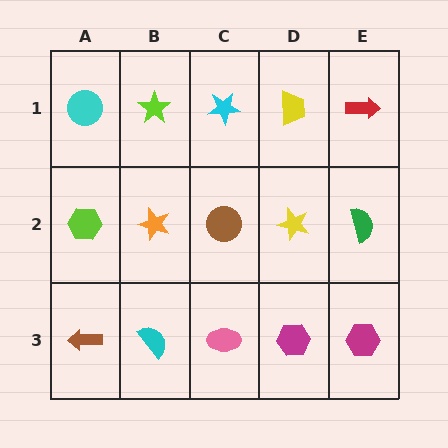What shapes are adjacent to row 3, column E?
A green semicircle (row 2, column E), a magenta hexagon (row 3, column D).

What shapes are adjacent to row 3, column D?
A yellow star (row 2, column D), a pink ellipse (row 3, column C), a magenta hexagon (row 3, column E).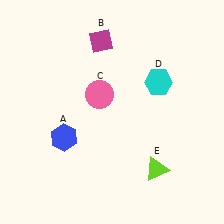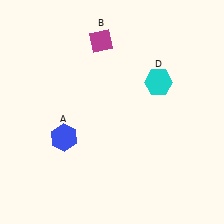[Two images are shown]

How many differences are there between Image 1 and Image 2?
There are 2 differences between the two images.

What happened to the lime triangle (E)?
The lime triangle (E) was removed in Image 2. It was in the bottom-right area of Image 1.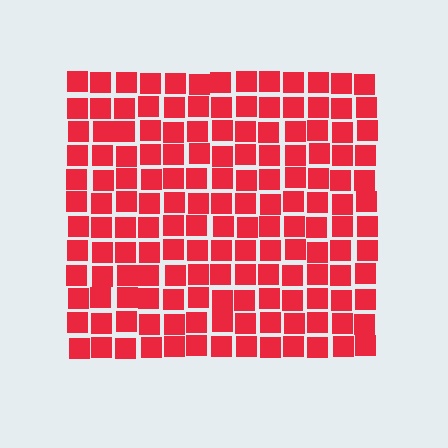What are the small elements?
The small elements are squares.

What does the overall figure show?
The overall figure shows a square.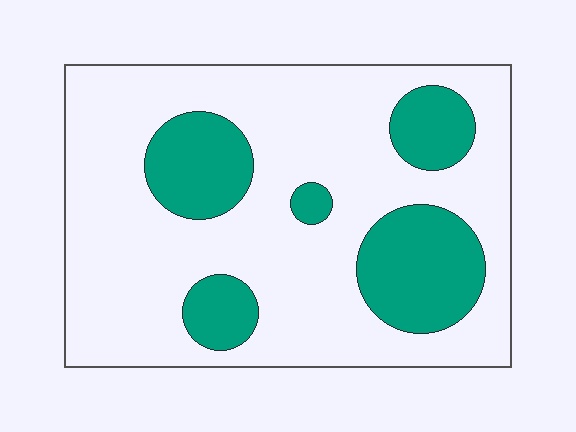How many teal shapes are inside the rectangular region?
5.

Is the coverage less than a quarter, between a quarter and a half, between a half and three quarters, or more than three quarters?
Between a quarter and a half.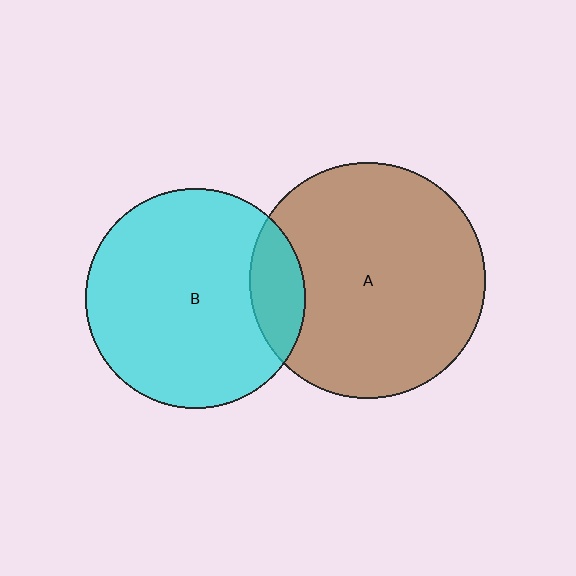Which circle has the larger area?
Circle A (brown).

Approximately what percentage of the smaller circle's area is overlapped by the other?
Approximately 15%.